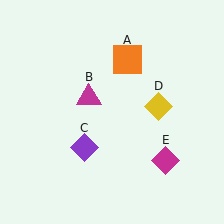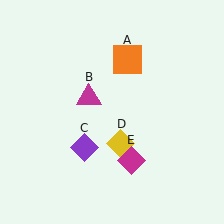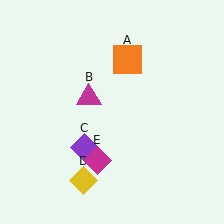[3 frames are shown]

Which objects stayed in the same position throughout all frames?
Orange square (object A) and magenta triangle (object B) and purple diamond (object C) remained stationary.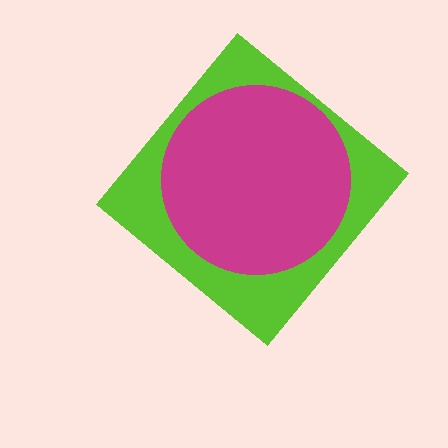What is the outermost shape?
The lime diamond.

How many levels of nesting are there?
2.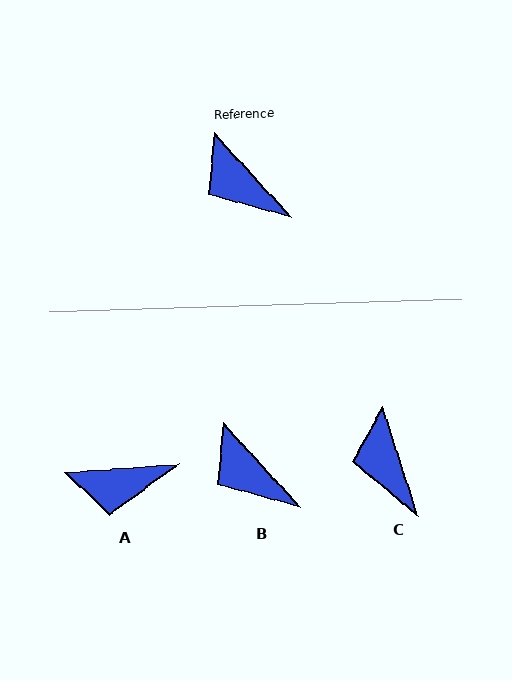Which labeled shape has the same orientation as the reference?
B.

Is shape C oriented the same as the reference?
No, it is off by about 24 degrees.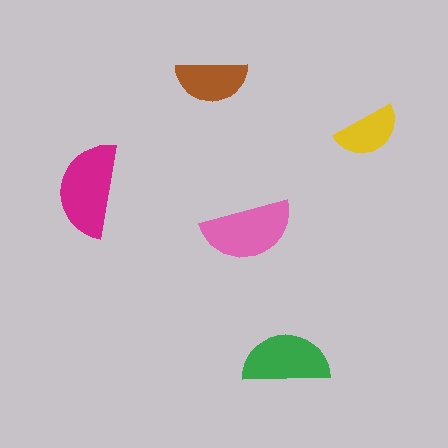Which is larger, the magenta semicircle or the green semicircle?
The magenta one.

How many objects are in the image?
There are 5 objects in the image.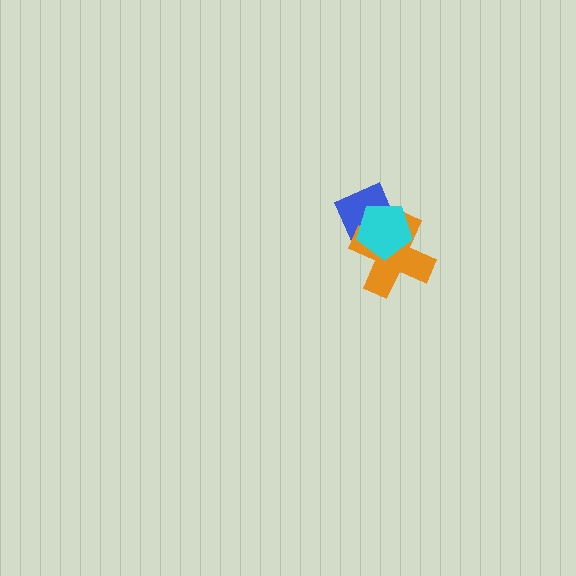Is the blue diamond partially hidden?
Yes, it is partially covered by another shape.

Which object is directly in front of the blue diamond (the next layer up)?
The orange cross is directly in front of the blue diamond.